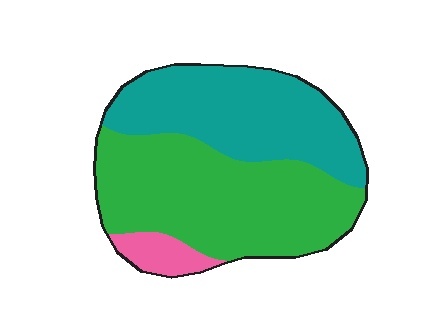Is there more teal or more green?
Green.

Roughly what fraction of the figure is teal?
Teal covers 40% of the figure.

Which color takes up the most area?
Green, at roughly 55%.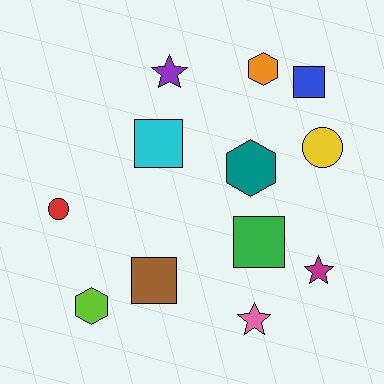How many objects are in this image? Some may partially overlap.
There are 12 objects.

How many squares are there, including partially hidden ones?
There are 4 squares.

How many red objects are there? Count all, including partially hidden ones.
There is 1 red object.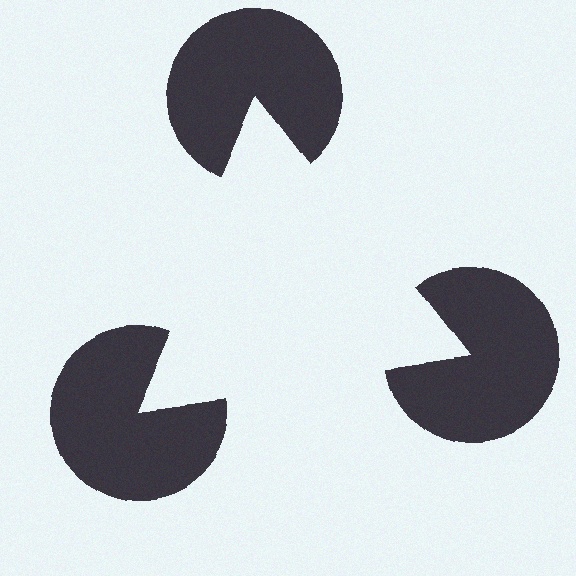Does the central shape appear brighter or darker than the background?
It typically appears slightly brighter than the background, even though no actual brightness change is drawn.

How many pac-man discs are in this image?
There are 3 — one at each vertex of the illusory triangle.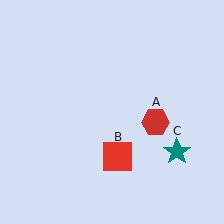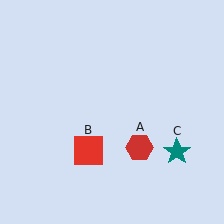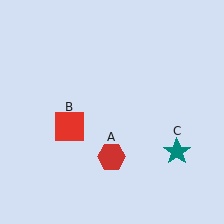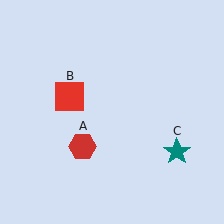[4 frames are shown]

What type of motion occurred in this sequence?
The red hexagon (object A), red square (object B) rotated clockwise around the center of the scene.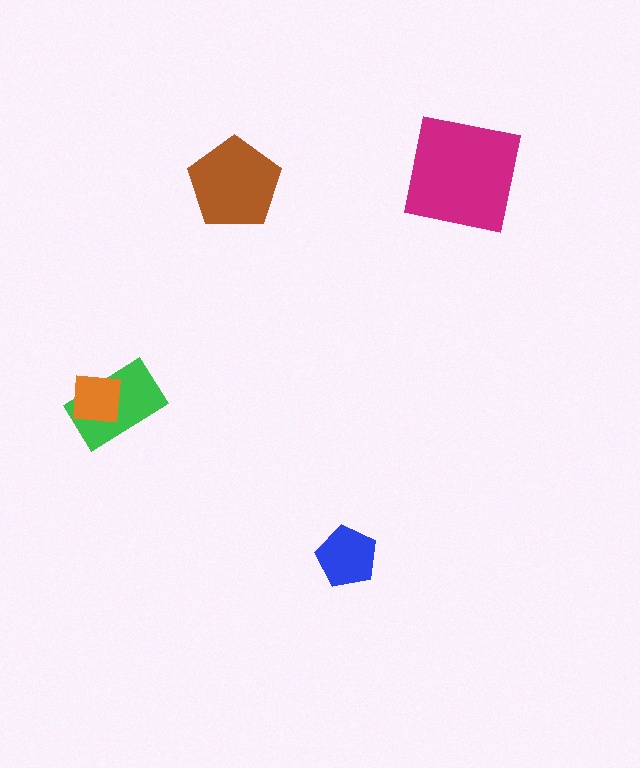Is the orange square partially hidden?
No, no other shape covers it.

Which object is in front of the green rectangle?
The orange square is in front of the green rectangle.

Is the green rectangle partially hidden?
Yes, it is partially covered by another shape.